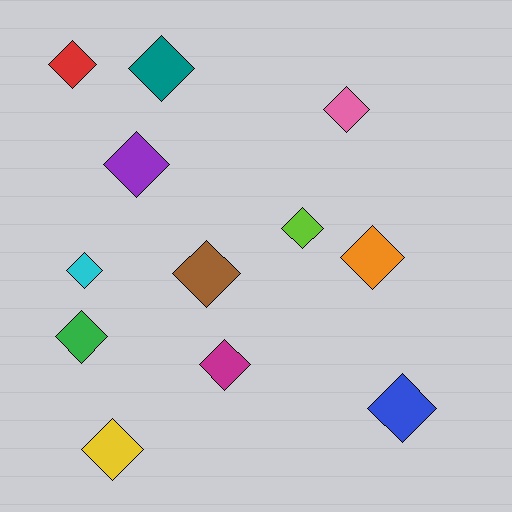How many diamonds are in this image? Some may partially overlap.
There are 12 diamonds.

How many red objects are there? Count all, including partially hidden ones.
There is 1 red object.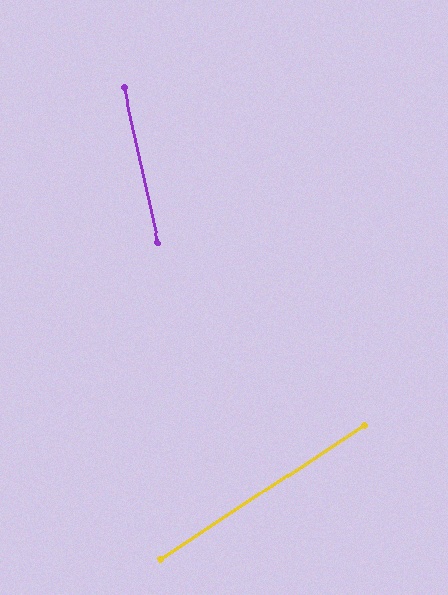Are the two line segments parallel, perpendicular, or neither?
Neither parallel nor perpendicular — they differ by about 69°.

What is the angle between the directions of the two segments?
Approximately 69 degrees.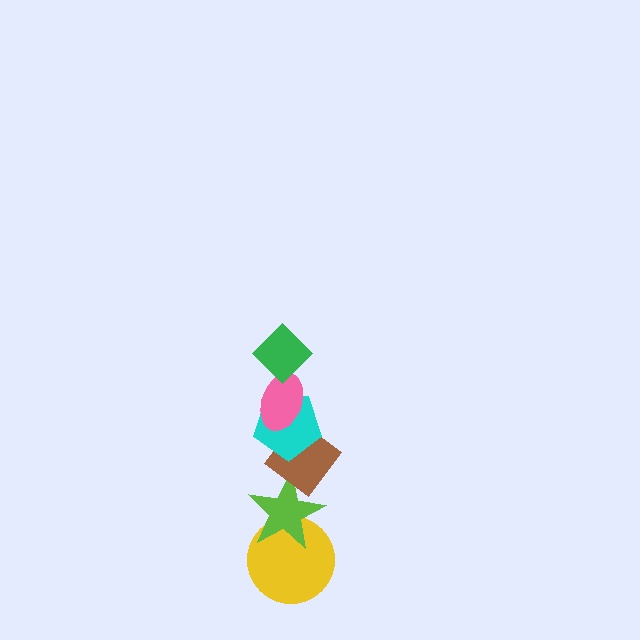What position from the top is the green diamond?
The green diamond is 1st from the top.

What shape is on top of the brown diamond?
The cyan pentagon is on top of the brown diamond.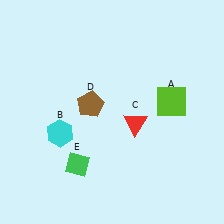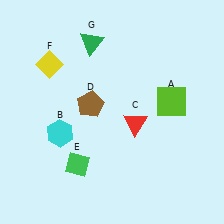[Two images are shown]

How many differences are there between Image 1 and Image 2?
There are 2 differences between the two images.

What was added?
A yellow diamond (F), a green triangle (G) were added in Image 2.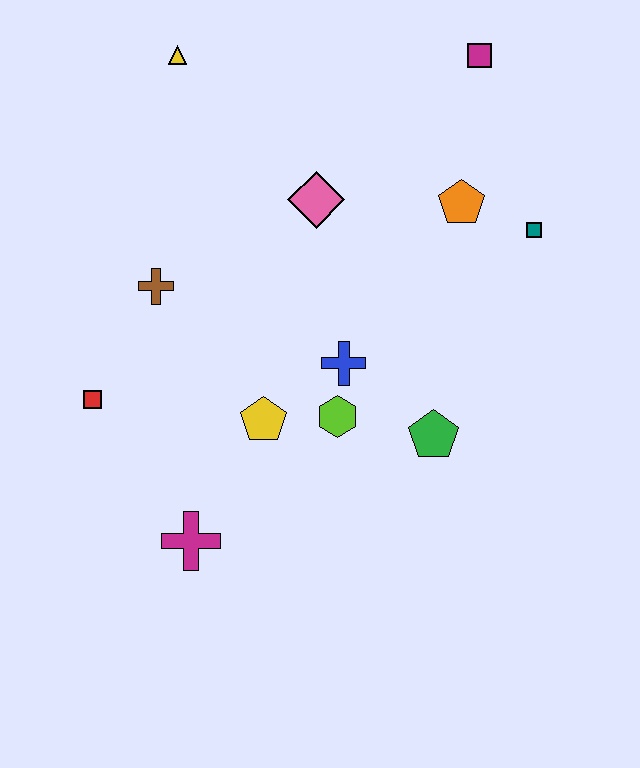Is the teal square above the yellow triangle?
No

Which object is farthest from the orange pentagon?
The magenta cross is farthest from the orange pentagon.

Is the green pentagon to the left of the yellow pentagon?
No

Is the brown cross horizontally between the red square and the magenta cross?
Yes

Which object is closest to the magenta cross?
The yellow pentagon is closest to the magenta cross.